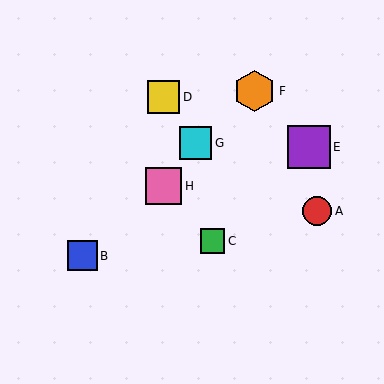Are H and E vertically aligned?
No, H is at x≈164 and E is at x≈309.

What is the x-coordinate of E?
Object E is at x≈309.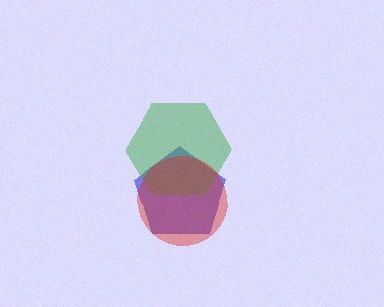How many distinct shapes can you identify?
There are 3 distinct shapes: a blue pentagon, a green hexagon, a red circle.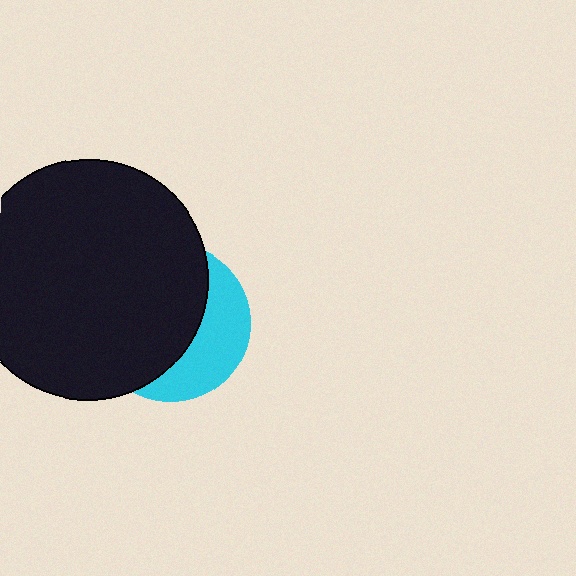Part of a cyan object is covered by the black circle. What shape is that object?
It is a circle.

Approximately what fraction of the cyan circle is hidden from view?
Roughly 64% of the cyan circle is hidden behind the black circle.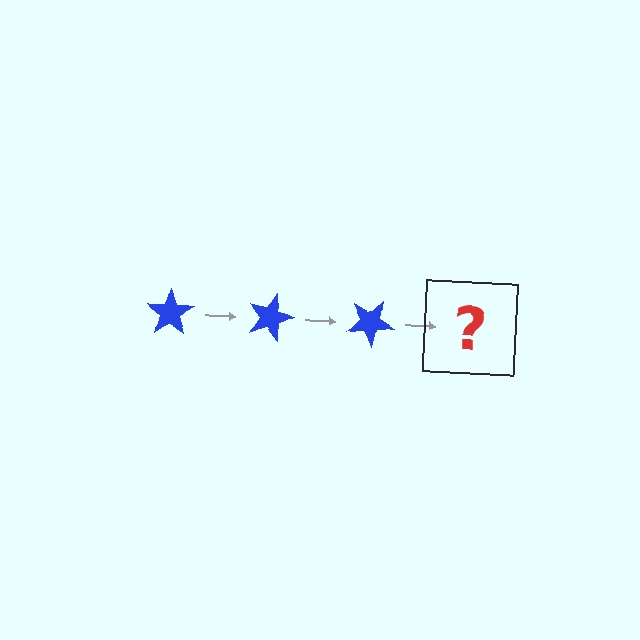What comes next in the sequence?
The next element should be a blue star rotated 45 degrees.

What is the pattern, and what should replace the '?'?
The pattern is that the star rotates 15 degrees each step. The '?' should be a blue star rotated 45 degrees.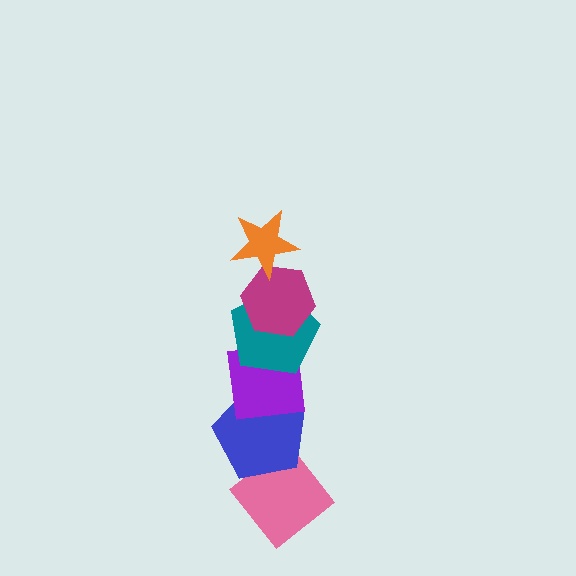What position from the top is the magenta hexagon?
The magenta hexagon is 2nd from the top.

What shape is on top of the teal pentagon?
The magenta hexagon is on top of the teal pentagon.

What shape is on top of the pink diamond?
The blue pentagon is on top of the pink diamond.